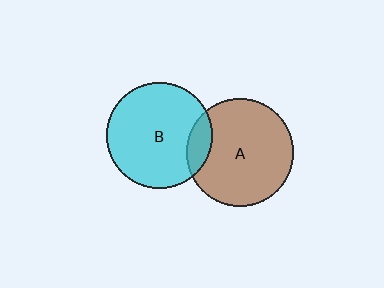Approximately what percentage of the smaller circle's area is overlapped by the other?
Approximately 15%.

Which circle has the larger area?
Circle A (brown).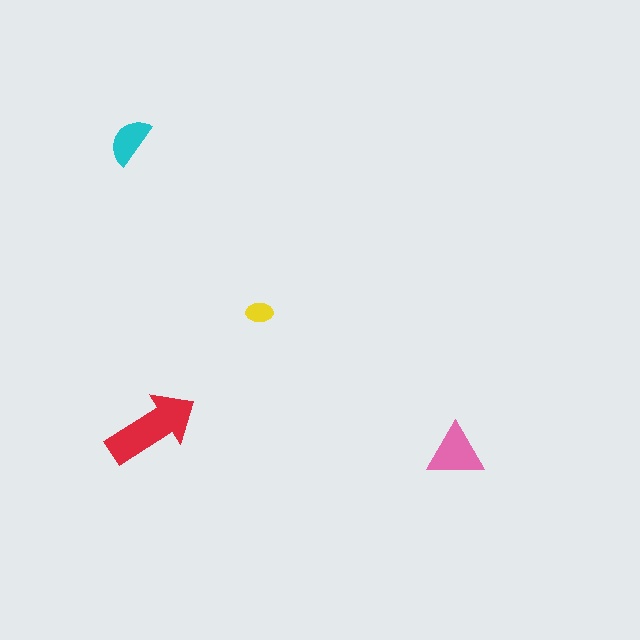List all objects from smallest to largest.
The yellow ellipse, the cyan semicircle, the pink triangle, the red arrow.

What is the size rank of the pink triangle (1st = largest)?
2nd.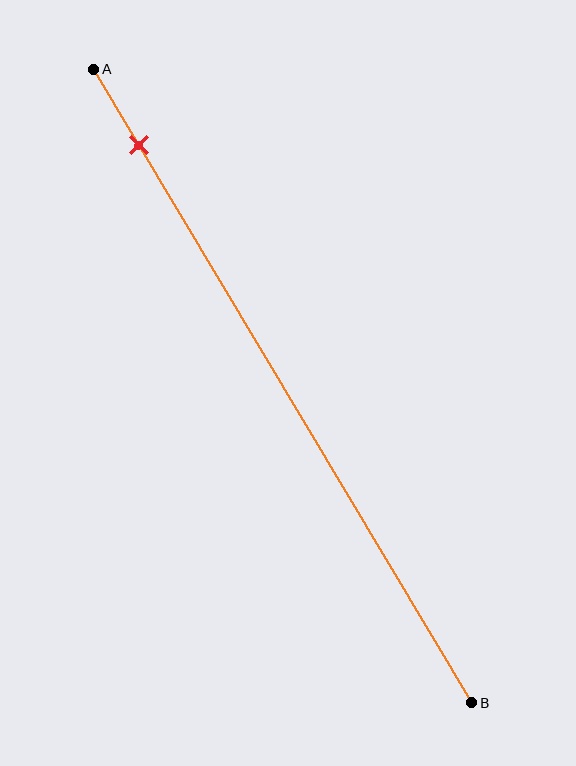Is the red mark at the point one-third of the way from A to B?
No, the mark is at about 10% from A, not at the 33% one-third point.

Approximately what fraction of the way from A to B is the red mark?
The red mark is approximately 10% of the way from A to B.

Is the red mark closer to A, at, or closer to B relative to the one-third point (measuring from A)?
The red mark is closer to point A than the one-third point of segment AB.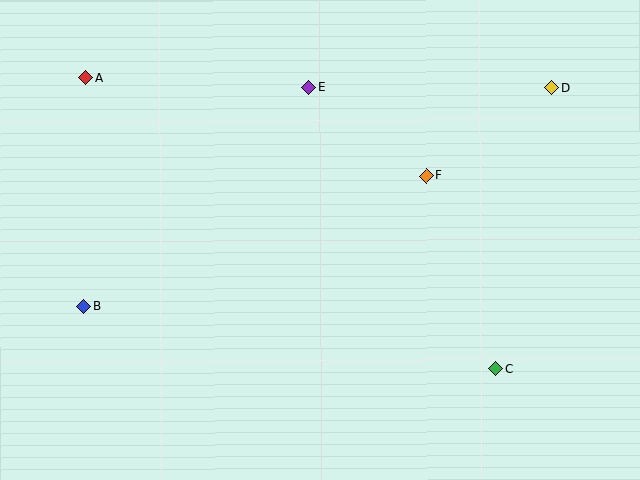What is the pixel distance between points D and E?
The distance between D and E is 243 pixels.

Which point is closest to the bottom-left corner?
Point B is closest to the bottom-left corner.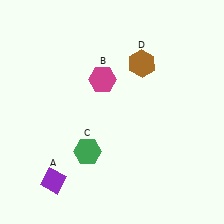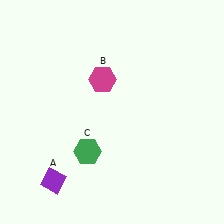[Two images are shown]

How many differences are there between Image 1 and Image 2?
There is 1 difference between the two images.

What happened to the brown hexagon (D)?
The brown hexagon (D) was removed in Image 2. It was in the top-right area of Image 1.